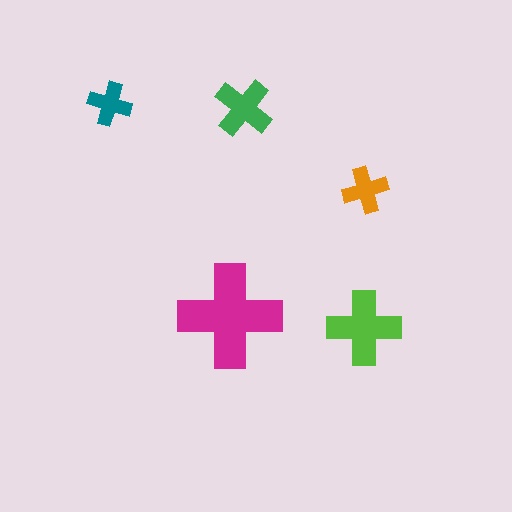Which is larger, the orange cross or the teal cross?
The orange one.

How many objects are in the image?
There are 5 objects in the image.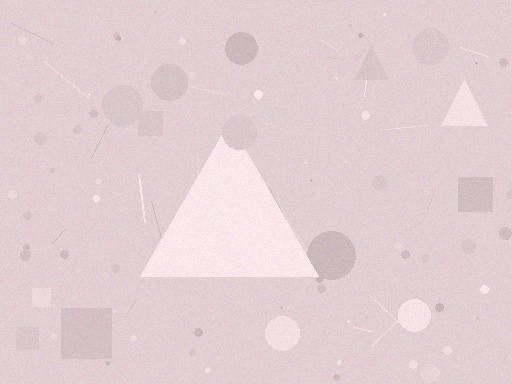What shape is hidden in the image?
A triangle is hidden in the image.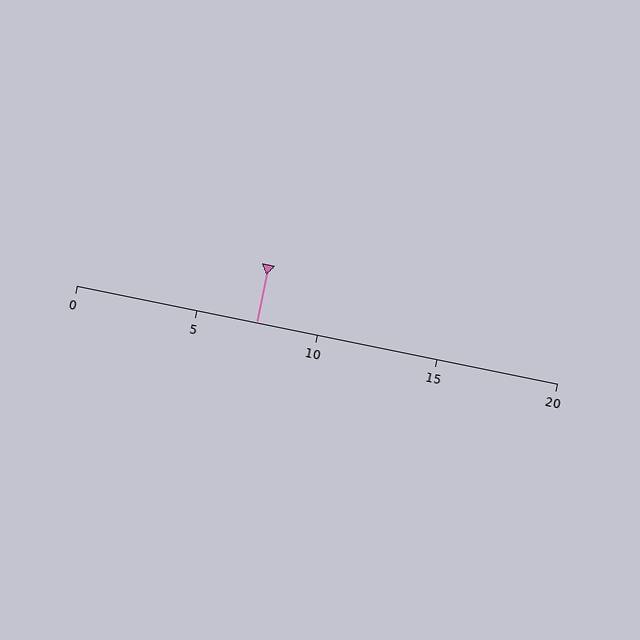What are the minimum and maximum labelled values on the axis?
The axis runs from 0 to 20.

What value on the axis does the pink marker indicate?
The marker indicates approximately 7.5.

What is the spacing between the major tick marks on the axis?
The major ticks are spaced 5 apart.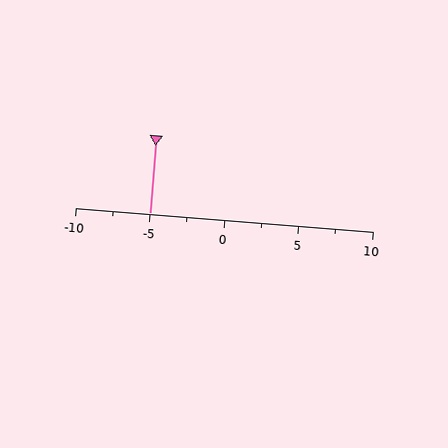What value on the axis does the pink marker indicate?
The marker indicates approximately -5.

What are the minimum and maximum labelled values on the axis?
The axis runs from -10 to 10.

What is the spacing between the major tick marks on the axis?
The major ticks are spaced 5 apart.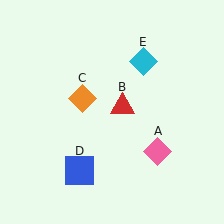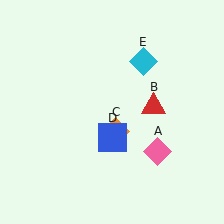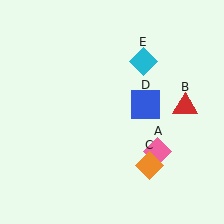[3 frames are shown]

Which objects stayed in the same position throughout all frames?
Pink diamond (object A) and cyan diamond (object E) remained stationary.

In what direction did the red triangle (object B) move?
The red triangle (object B) moved right.